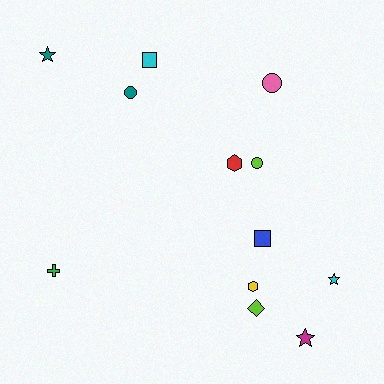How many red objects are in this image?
There is 1 red object.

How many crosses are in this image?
There is 1 cross.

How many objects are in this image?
There are 12 objects.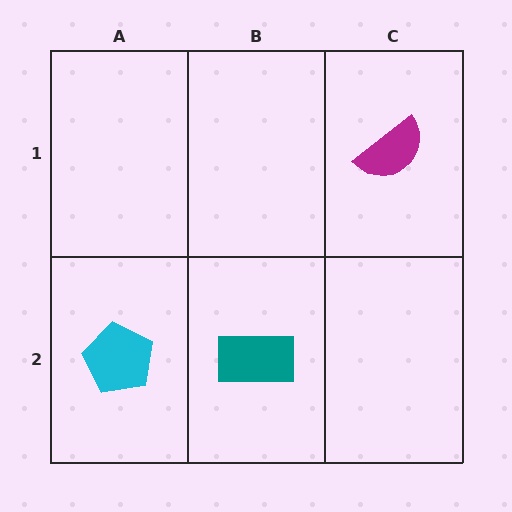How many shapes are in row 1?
1 shape.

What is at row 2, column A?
A cyan pentagon.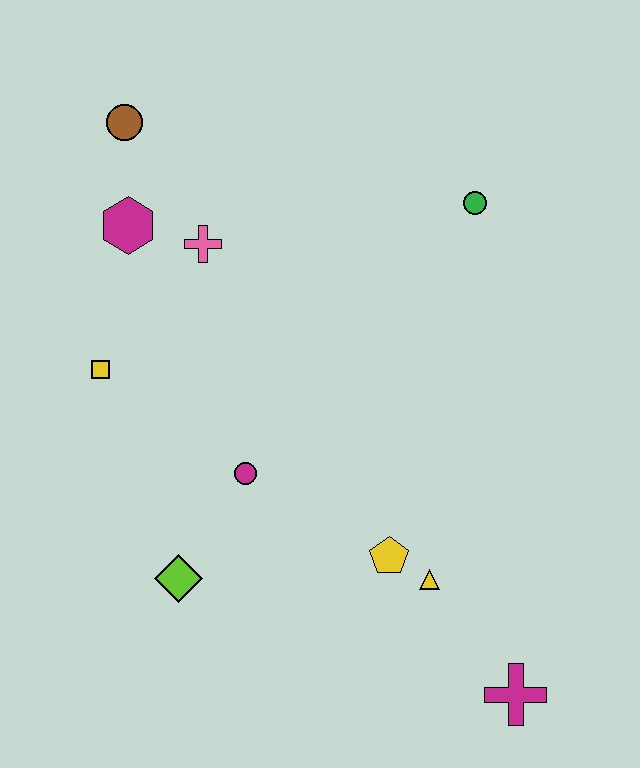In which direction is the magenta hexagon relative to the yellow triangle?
The magenta hexagon is above the yellow triangle.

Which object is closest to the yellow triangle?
The yellow pentagon is closest to the yellow triangle.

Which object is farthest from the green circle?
The magenta cross is farthest from the green circle.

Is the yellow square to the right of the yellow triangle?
No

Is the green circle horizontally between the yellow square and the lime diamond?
No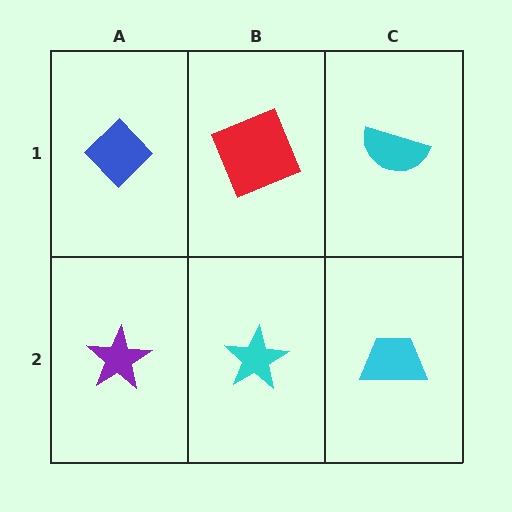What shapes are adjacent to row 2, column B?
A red square (row 1, column B), a purple star (row 2, column A), a cyan trapezoid (row 2, column C).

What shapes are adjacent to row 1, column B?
A cyan star (row 2, column B), a blue diamond (row 1, column A), a cyan semicircle (row 1, column C).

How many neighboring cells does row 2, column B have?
3.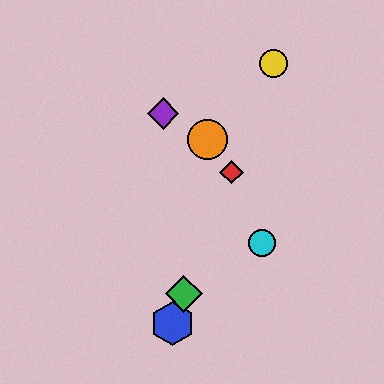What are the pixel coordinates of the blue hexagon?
The blue hexagon is at (172, 323).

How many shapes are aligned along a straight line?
4 shapes (the red diamond, the blue hexagon, the green diamond, the yellow circle) are aligned along a straight line.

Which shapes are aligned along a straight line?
The red diamond, the blue hexagon, the green diamond, the yellow circle are aligned along a straight line.